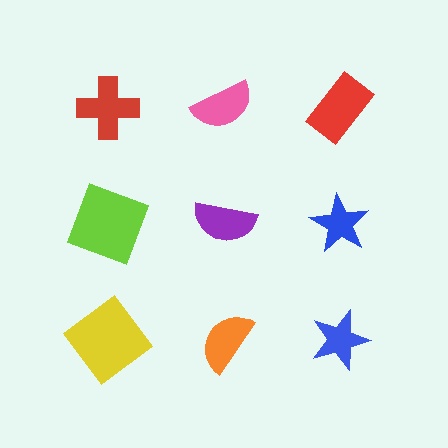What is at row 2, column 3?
A blue star.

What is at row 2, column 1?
A lime square.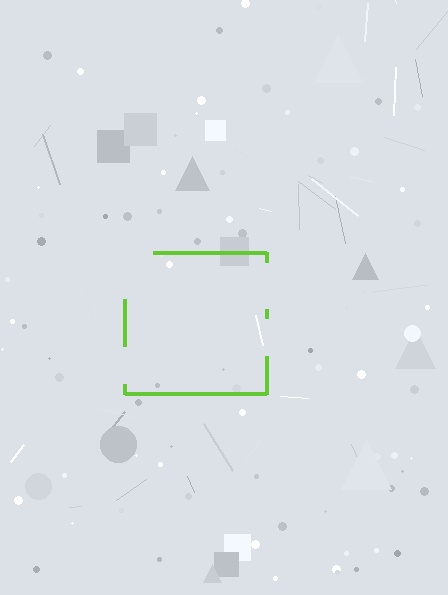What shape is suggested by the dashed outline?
The dashed outline suggests a square.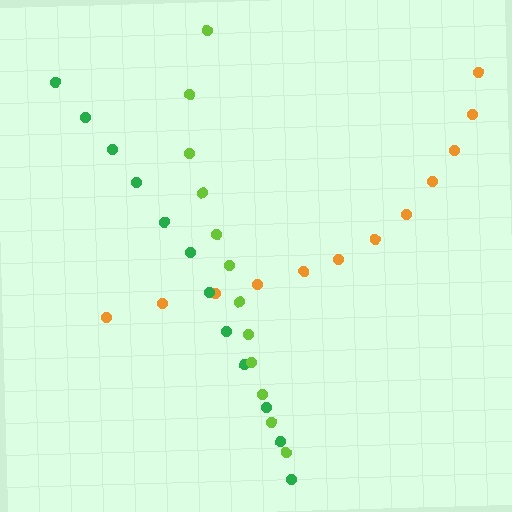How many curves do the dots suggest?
There are 3 distinct paths.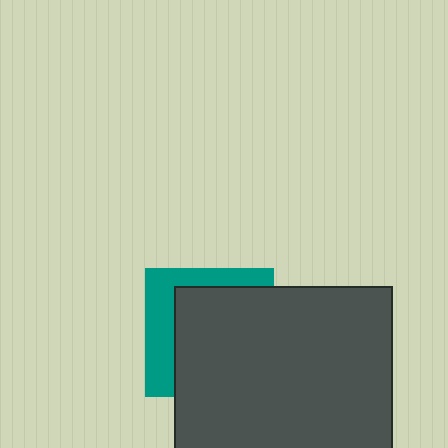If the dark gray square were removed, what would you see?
You would see the complete teal square.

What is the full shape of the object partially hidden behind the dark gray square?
The partially hidden object is a teal square.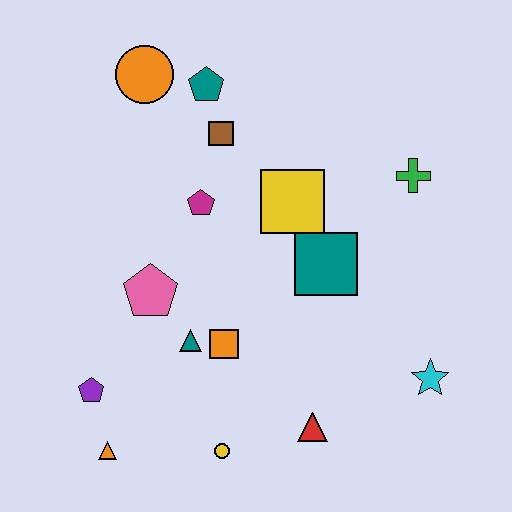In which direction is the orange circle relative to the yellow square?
The orange circle is to the left of the yellow square.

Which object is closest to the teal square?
The yellow square is closest to the teal square.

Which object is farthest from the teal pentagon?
The orange triangle is farthest from the teal pentagon.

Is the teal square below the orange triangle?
No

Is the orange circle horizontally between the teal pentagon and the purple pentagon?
Yes